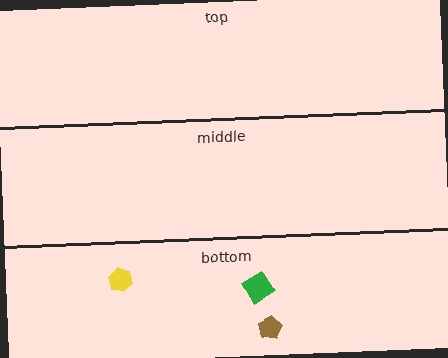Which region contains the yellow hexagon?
The bottom region.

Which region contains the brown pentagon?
The bottom region.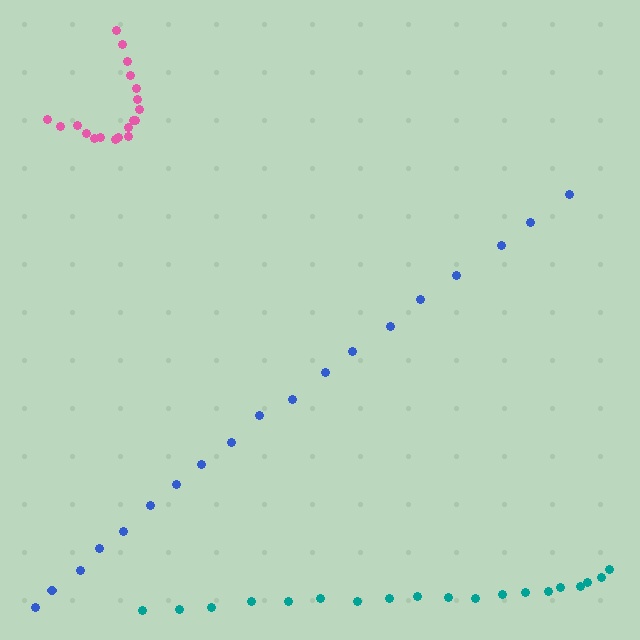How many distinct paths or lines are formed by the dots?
There are 3 distinct paths.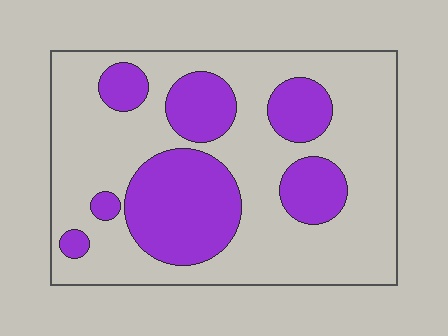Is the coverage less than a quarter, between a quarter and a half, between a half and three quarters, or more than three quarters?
Between a quarter and a half.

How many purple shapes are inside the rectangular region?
7.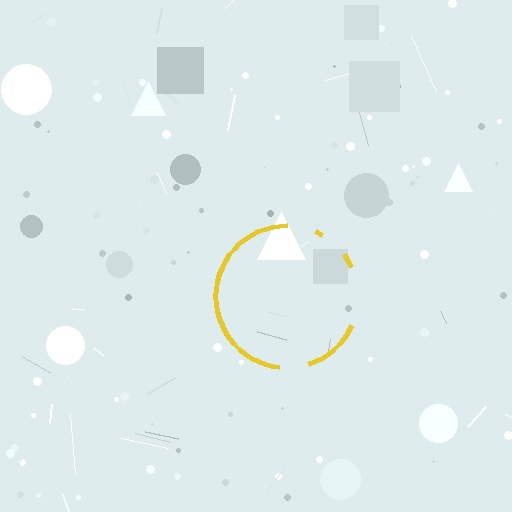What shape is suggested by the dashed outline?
The dashed outline suggests a circle.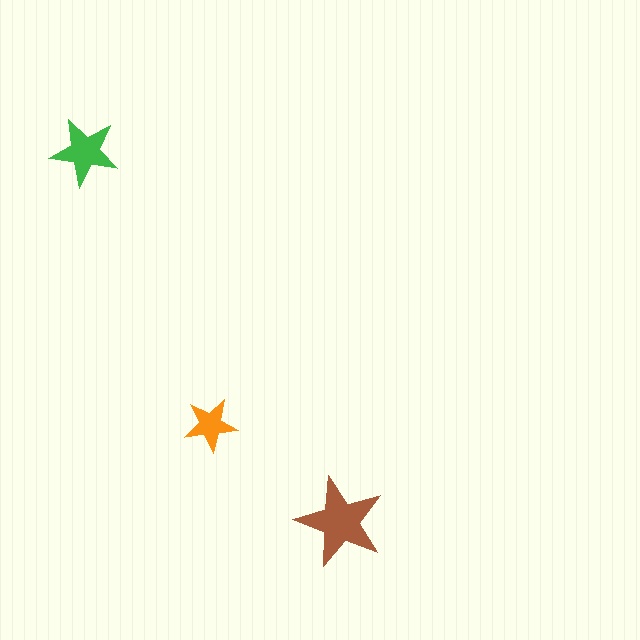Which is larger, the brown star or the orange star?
The brown one.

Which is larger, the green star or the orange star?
The green one.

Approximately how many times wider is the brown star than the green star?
About 1.5 times wider.